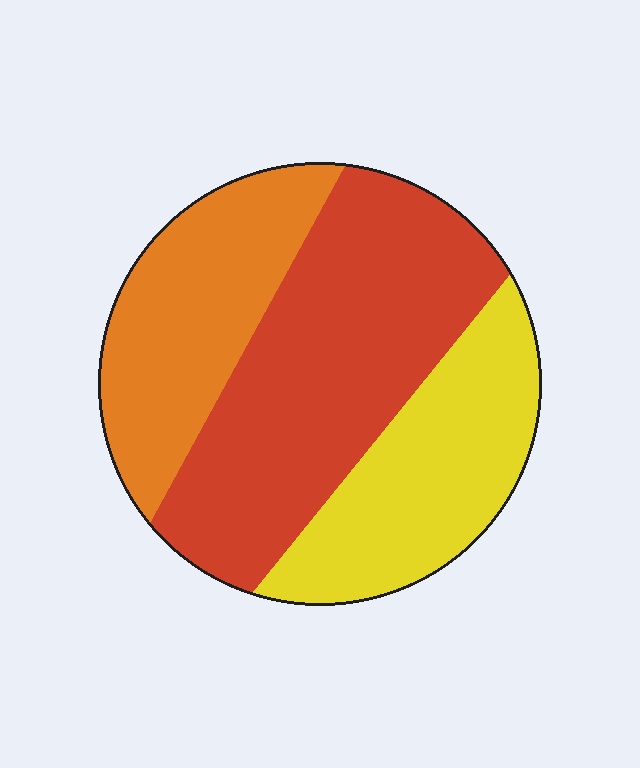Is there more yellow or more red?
Red.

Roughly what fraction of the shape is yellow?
Yellow takes up between a sixth and a third of the shape.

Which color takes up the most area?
Red, at roughly 45%.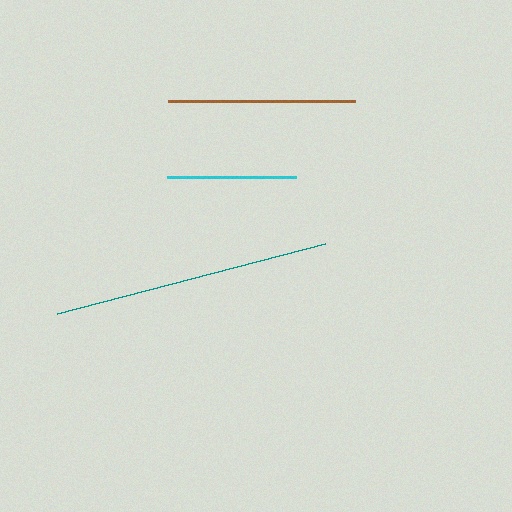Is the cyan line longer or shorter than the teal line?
The teal line is longer than the cyan line.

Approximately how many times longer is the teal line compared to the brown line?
The teal line is approximately 1.5 times the length of the brown line.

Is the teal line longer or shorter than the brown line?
The teal line is longer than the brown line.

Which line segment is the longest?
The teal line is the longest at approximately 277 pixels.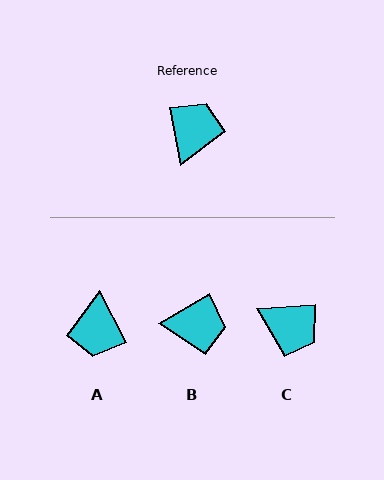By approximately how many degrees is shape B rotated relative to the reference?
Approximately 70 degrees clockwise.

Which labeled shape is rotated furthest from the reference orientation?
A, about 163 degrees away.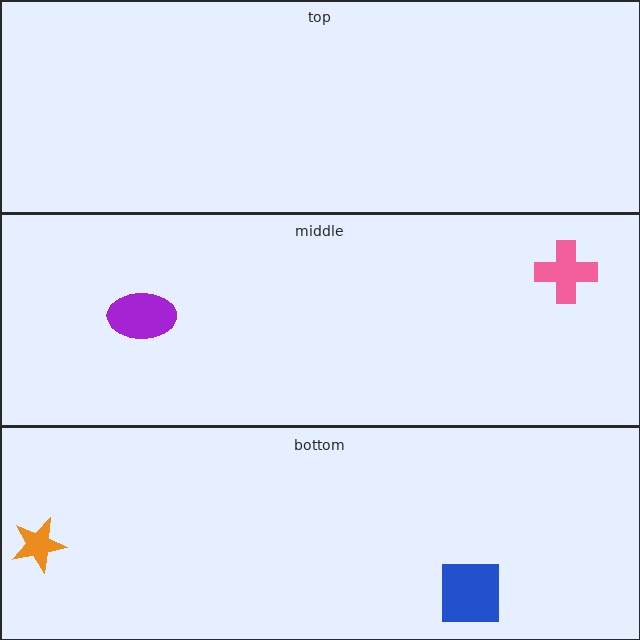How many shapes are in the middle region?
2.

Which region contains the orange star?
The bottom region.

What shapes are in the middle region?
The pink cross, the purple ellipse.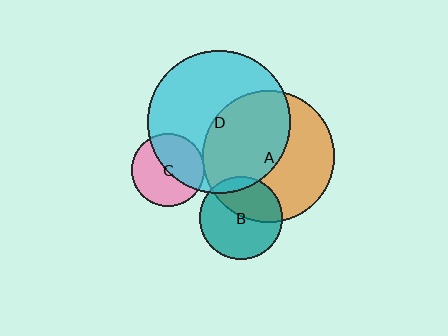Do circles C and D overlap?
Yes.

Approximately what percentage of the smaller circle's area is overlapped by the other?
Approximately 45%.